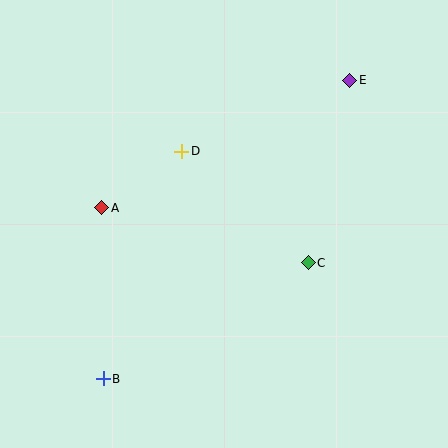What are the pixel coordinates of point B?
Point B is at (103, 379).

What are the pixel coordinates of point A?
Point A is at (102, 208).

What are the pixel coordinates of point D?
Point D is at (182, 151).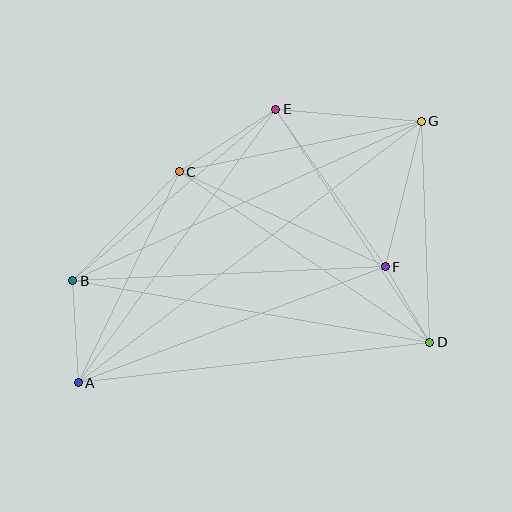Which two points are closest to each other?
Points D and F are closest to each other.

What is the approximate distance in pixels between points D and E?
The distance between D and E is approximately 279 pixels.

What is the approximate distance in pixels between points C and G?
The distance between C and G is approximately 248 pixels.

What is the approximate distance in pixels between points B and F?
The distance between B and F is approximately 313 pixels.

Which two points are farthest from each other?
Points A and G are farthest from each other.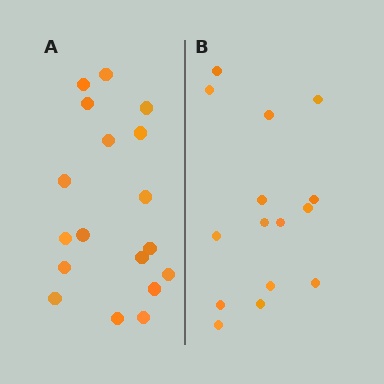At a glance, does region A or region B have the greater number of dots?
Region A (the left region) has more dots.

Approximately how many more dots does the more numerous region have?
Region A has just a few more — roughly 2 or 3 more dots than region B.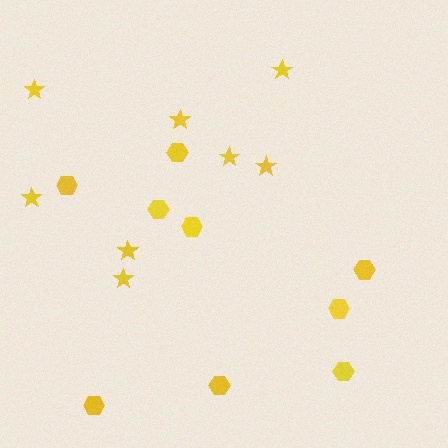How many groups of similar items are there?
There are 2 groups: one group of stars (8) and one group of hexagons (9).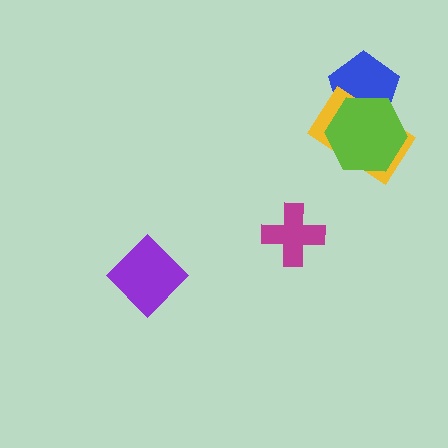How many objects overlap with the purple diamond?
0 objects overlap with the purple diamond.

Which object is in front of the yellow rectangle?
The lime hexagon is in front of the yellow rectangle.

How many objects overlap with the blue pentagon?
2 objects overlap with the blue pentagon.